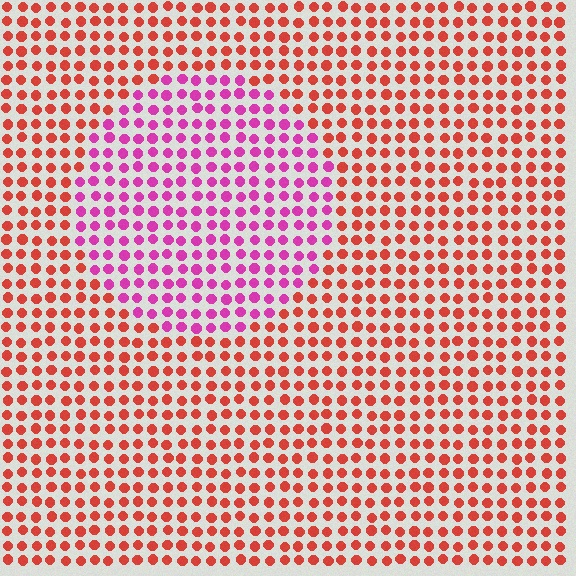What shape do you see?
I see a circle.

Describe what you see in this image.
The image is filled with small red elements in a uniform arrangement. A circle-shaped region is visible where the elements are tinted to a slightly different hue, forming a subtle color boundary.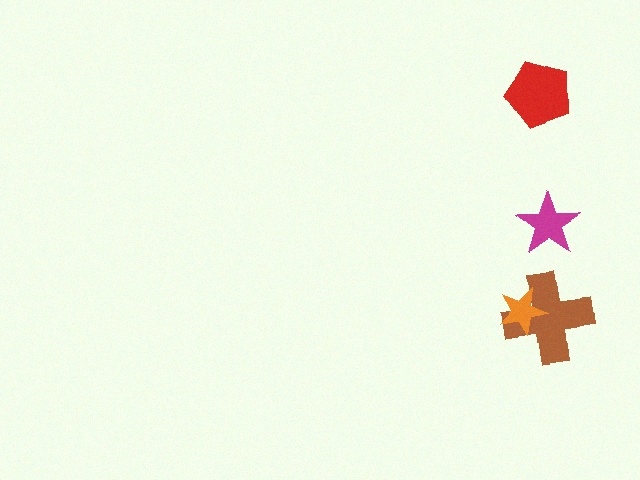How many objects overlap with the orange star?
1 object overlaps with the orange star.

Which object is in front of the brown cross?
The orange star is in front of the brown cross.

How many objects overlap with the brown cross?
1 object overlaps with the brown cross.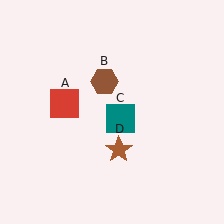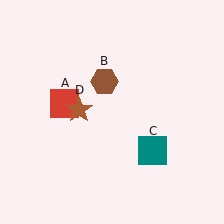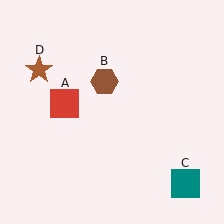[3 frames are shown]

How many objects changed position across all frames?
2 objects changed position: teal square (object C), brown star (object D).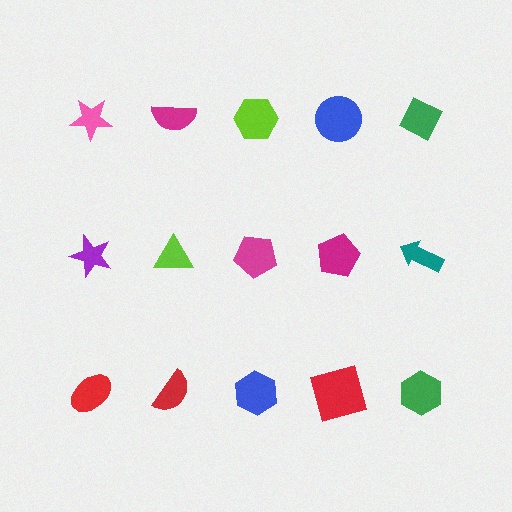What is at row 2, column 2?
A lime triangle.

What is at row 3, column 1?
A red ellipse.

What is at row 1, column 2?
A magenta semicircle.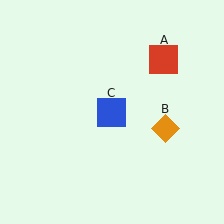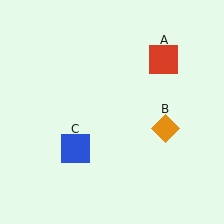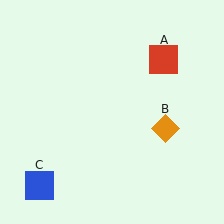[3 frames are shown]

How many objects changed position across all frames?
1 object changed position: blue square (object C).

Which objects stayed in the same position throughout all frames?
Red square (object A) and orange diamond (object B) remained stationary.